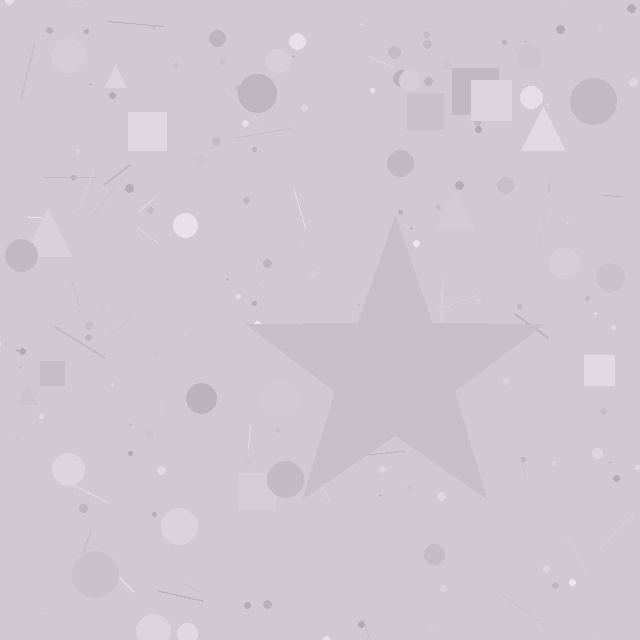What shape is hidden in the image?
A star is hidden in the image.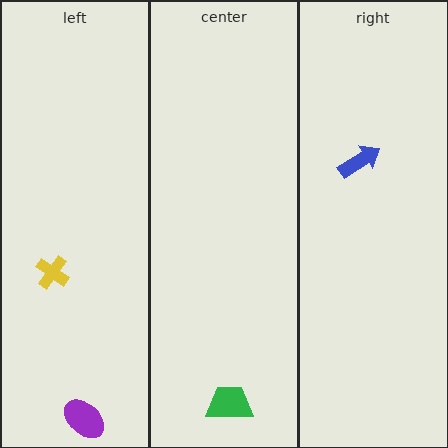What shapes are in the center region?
The green trapezoid.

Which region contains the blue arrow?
The right region.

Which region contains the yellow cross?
The left region.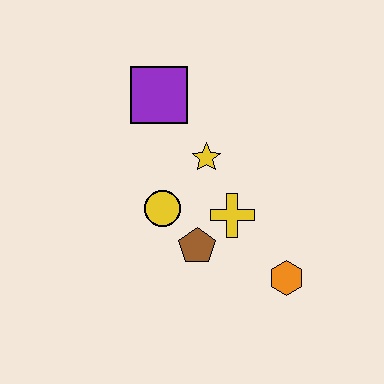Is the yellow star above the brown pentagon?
Yes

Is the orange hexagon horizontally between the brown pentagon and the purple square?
No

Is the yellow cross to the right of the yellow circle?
Yes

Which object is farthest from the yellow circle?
The orange hexagon is farthest from the yellow circle.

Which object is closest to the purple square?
The yellow star is closest to the purple square.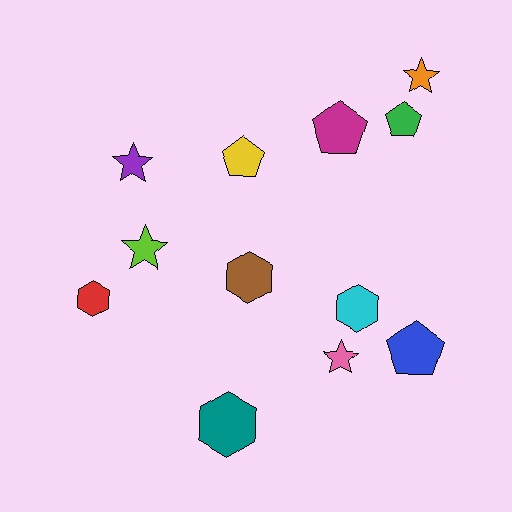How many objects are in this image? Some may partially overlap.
There are 12 objects.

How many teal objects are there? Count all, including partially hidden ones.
There is 1 teal object.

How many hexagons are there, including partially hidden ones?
There are 4 hexagons.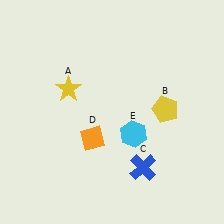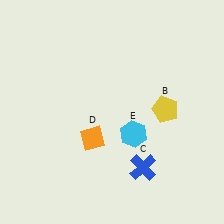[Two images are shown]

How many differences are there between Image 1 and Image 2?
There is 1 difference between the two images.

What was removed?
The yellow star (A) was removed in Image 2.